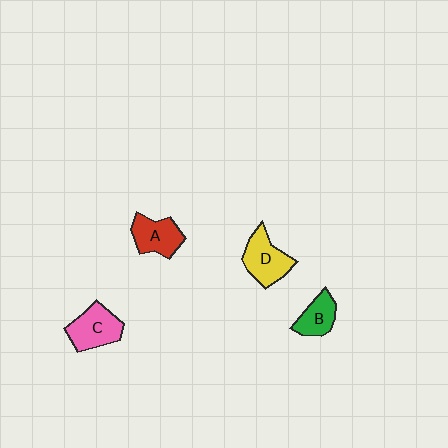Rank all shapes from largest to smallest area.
From largest to smallest: C (pink), D (yellow), A (red), B (green).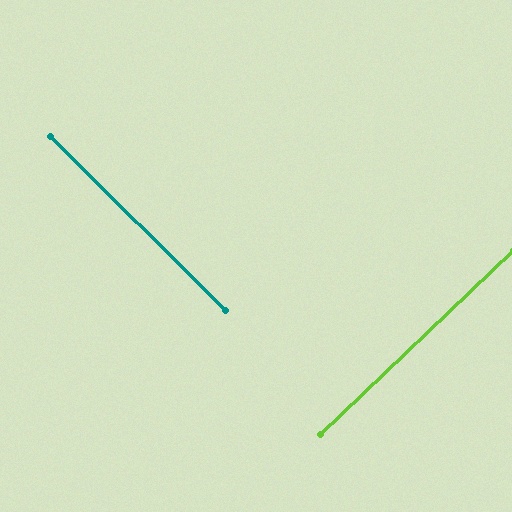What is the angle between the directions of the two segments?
Approximately 89 degrees.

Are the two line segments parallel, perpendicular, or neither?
Perpendicular — they meet at approximately 89°.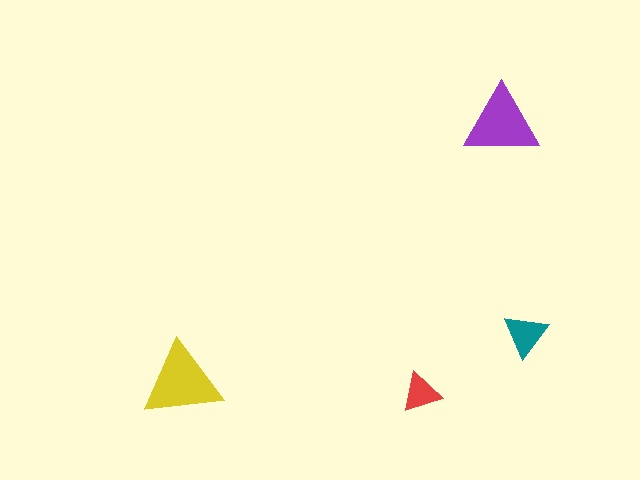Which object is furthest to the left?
The yellow triangle is leftmost.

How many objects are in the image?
There are 4 objects in the image.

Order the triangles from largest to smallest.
the yellow one, the purple one, the teal one, the red one.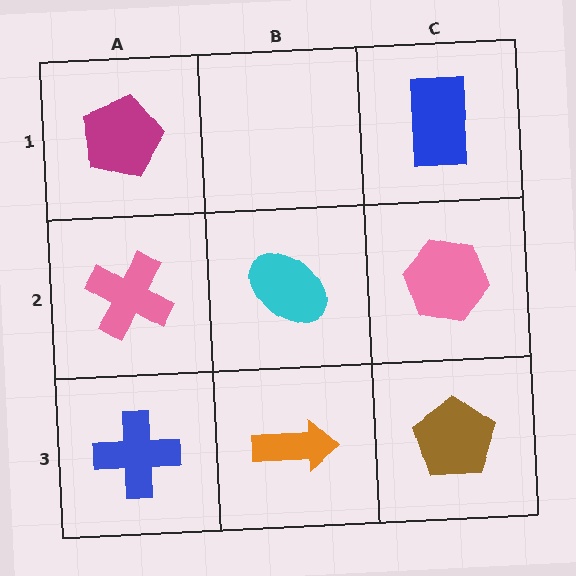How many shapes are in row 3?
3 shapes.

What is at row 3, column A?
A blue cross.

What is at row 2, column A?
A pink cross.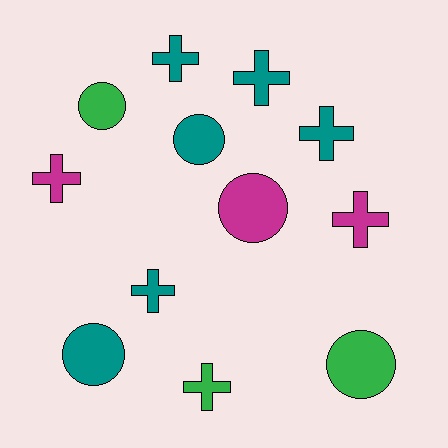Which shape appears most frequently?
Cross, with 7 objects.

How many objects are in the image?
There are 12 objects.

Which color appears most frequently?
Teal, with 6 objects.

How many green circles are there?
There are 2 green circles.